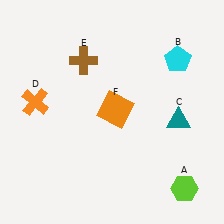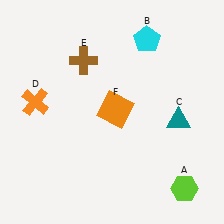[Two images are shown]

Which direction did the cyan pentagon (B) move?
The cyan pentagon (B) moved left.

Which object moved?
The cyan pentagon (B) moved left.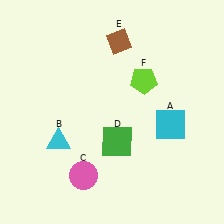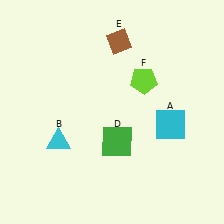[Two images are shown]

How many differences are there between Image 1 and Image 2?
There is 1 difference between the two images.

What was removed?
The pink circle (C) was removed in Image 2.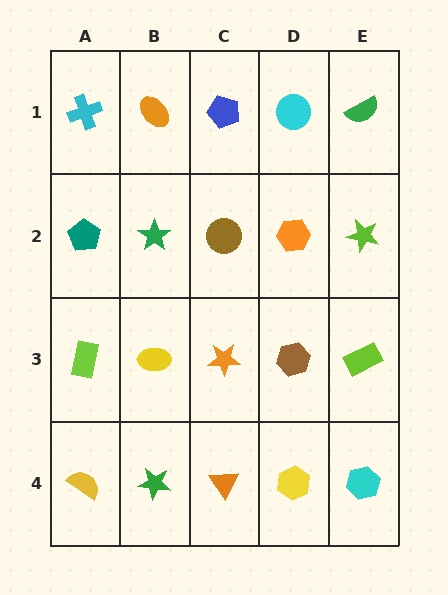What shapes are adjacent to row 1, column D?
An orange hexagon (row 2, column D), a blue pentagon (row 1, column C), a green semicircle (row 1, column E).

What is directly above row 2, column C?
A blue pentagon.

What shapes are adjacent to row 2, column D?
A cyan circle (row 1, column D), a brown hexagon (row 3, column D), a brown circle (row 2, column C), a lime star (row 2, column E).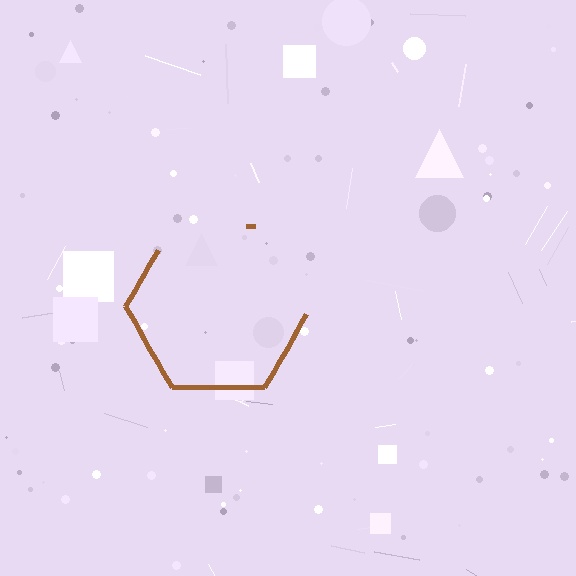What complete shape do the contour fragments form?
The contour fragments form a hexagon.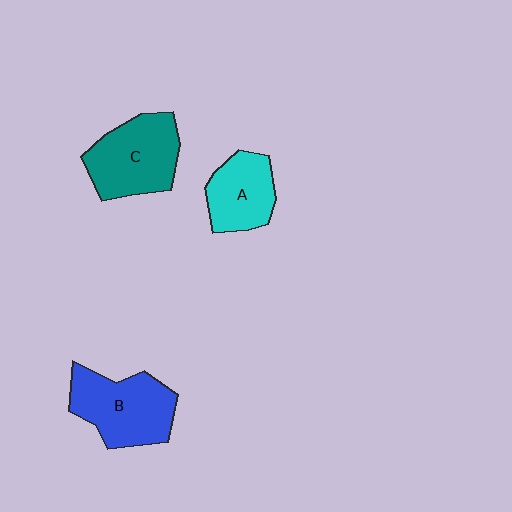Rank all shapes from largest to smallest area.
From largest to smallest: B (blue), C (teal), A (cyan).